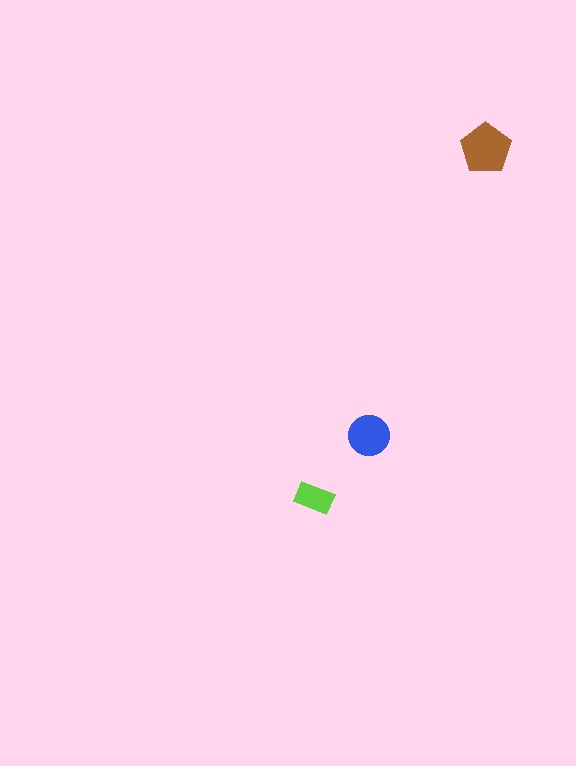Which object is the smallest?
The lime rectangle.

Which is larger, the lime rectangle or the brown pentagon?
The brown pentagon.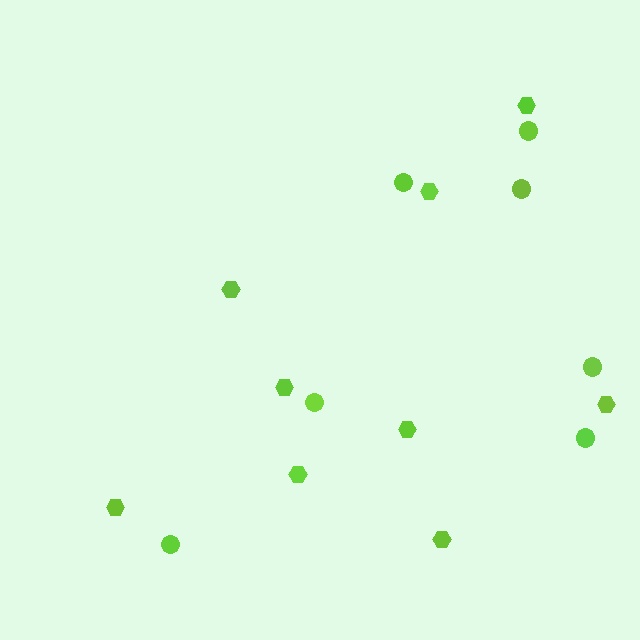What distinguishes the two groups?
There are 2 groups: one group of hexagons (9) and one group of circles (7).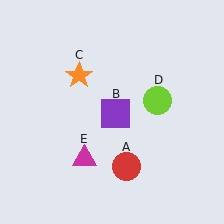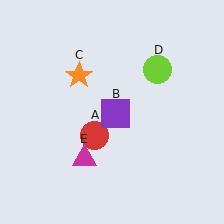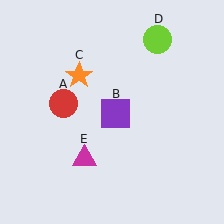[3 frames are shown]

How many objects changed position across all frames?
2 objects changed position: red circle (object A), lime circle (object D).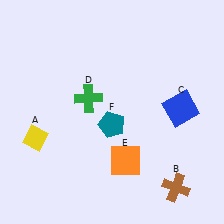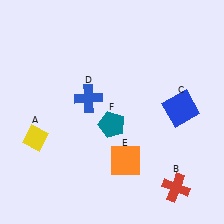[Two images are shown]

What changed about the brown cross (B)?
In Image 1, B is brown. In Image 2, it changed to red.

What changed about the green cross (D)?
In Image 1, D is green. In Image 2, it changed to blue.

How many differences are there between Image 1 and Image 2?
There are 2 differences between the two images.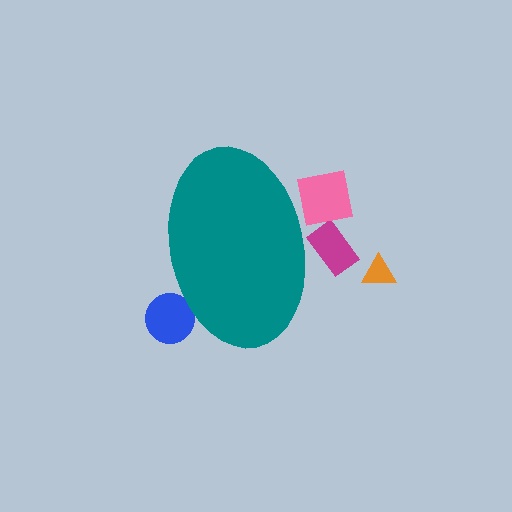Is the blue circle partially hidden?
Yes, the blue circle is partially hidden behind the teal ellipse.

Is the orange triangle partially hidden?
No, the orange triangle is fully visible.